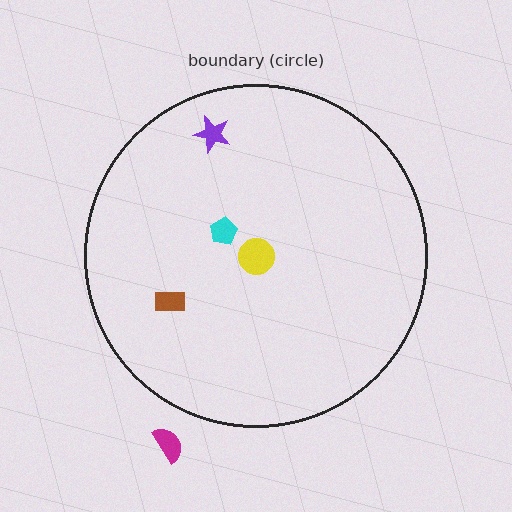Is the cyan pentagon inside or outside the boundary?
Inside.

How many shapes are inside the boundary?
4 inside, 1 outside.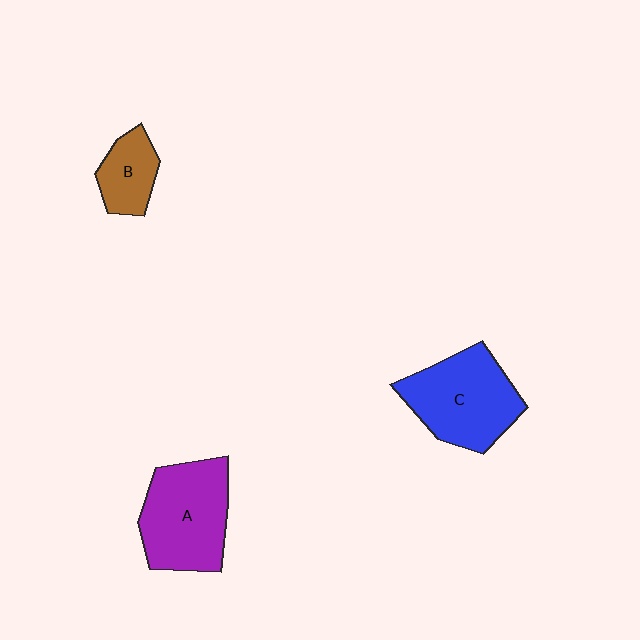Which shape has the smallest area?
Shape B (brown).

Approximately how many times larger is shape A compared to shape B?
Approximately 2.2 times.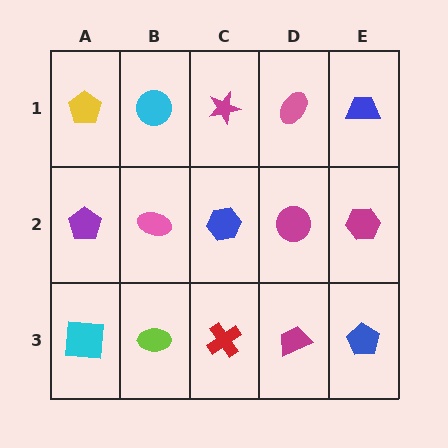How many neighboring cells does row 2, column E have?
3.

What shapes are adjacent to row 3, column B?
A pink ellipse (row 2, column B), a cyan square (row 3, column A), a red cross (row 3, column C).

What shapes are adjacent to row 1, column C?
A blue hexagon (row 2, column C), a cyan circle (row 1, column B), a pink ellipse (row 1, column D).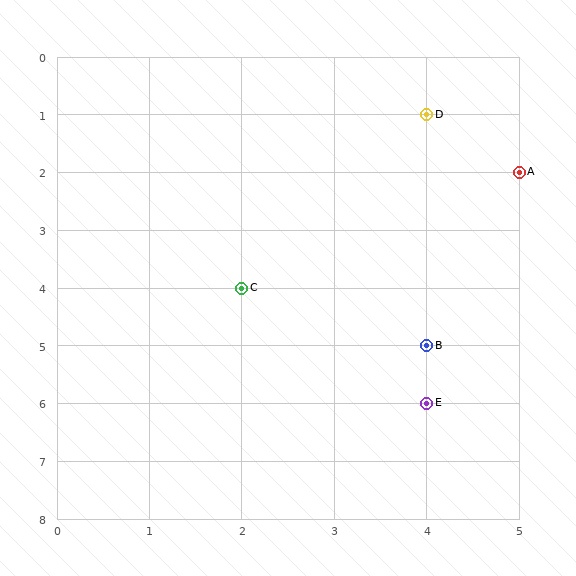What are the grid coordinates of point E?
Point E is at grid coordinates (4, 6).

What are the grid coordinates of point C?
Point C is at grid coordinates (2, 4).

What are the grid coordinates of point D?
Point D is at grid coordinates (4, 1).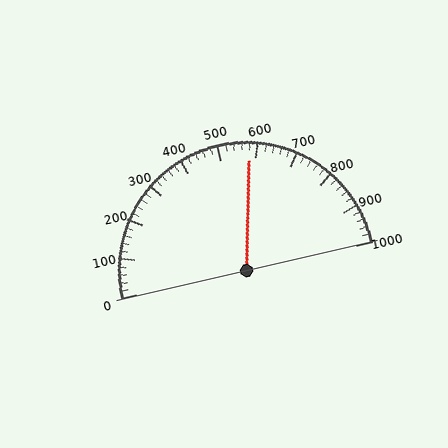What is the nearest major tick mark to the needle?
The nearest major tick mark is 600.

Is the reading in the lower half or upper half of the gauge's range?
The reading is in the upper half of the range (0 to 1000).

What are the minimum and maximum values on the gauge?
The gauge ranges from 0 to 1000.